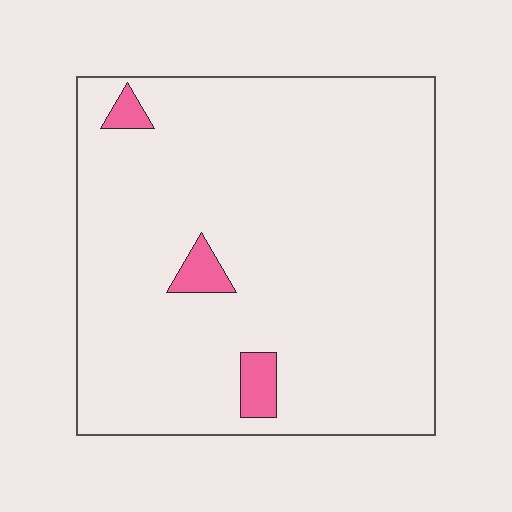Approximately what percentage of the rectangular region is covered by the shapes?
Approximately 5%.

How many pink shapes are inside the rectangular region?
3.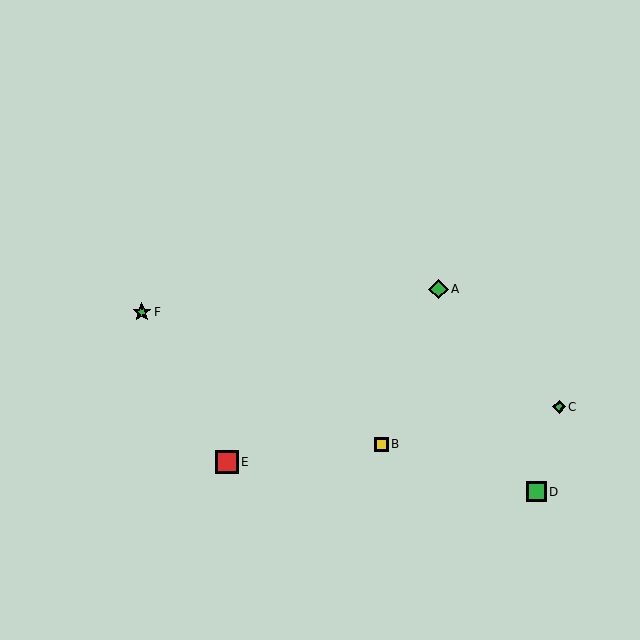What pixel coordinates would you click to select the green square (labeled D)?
Click at (536, 492) to select the green square D.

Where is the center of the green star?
The center of the green star is at (142, 312).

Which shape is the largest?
The red square (labeled E) is the largest.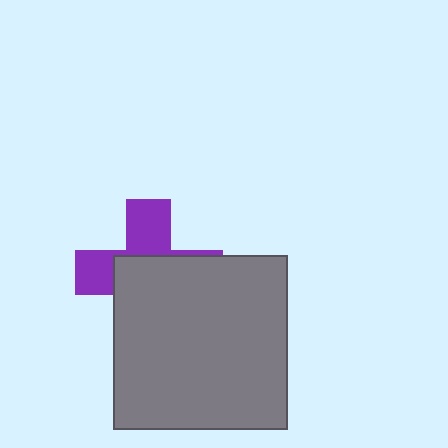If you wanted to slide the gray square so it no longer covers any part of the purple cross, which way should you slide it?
Slide it down — that is the most direct way to separate the two shapes.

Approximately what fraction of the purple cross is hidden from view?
Roughly 59% of the purple cross is hidden behind the gray square.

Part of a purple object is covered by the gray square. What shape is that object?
It is a cross.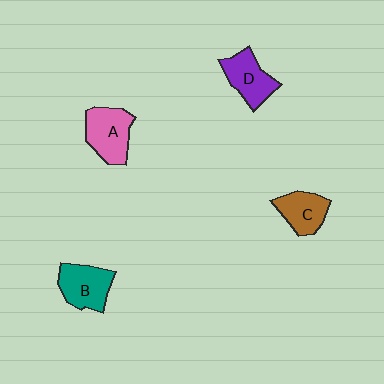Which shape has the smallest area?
Shape C (brown).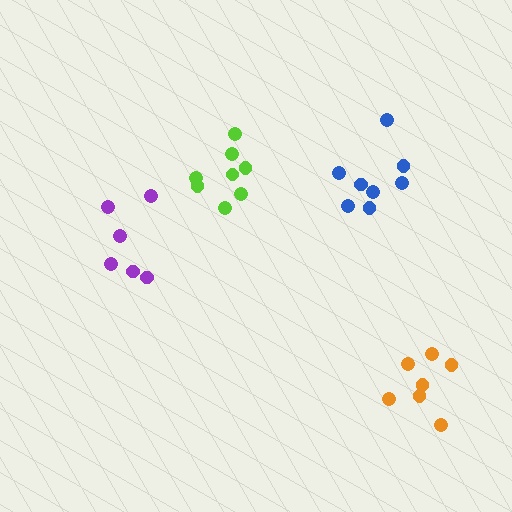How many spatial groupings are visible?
There are 4 spatial groupings.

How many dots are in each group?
Group 1: 6 dots, Group 2: 8 dots, Group 3: 7 dots, Group 4: 8 dots (29 total).